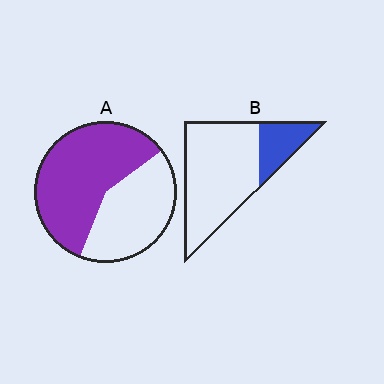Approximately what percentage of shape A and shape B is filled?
A is approximately 60% and B is approximately 25%.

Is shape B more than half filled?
No.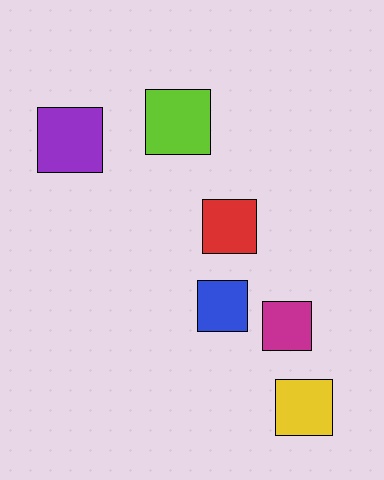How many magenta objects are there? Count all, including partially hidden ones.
There is 1 magenta object.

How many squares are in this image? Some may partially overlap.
There are 6 squares.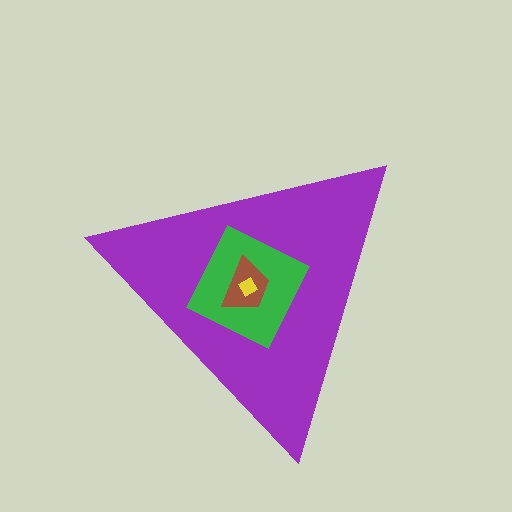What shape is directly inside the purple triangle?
The green diamond.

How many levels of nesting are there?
4.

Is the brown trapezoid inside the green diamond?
Yes.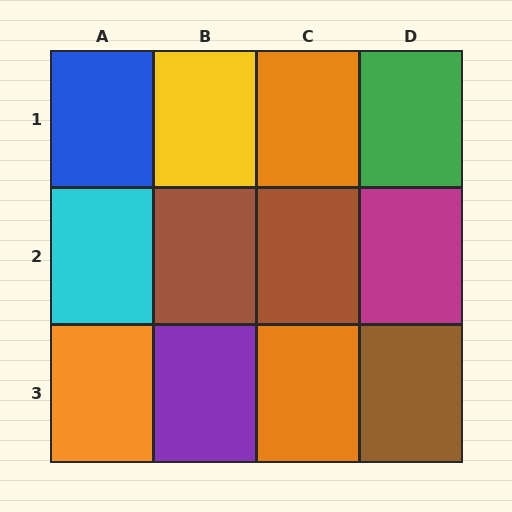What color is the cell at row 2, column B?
Brown.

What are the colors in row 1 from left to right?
Blue, yellow, orange, green.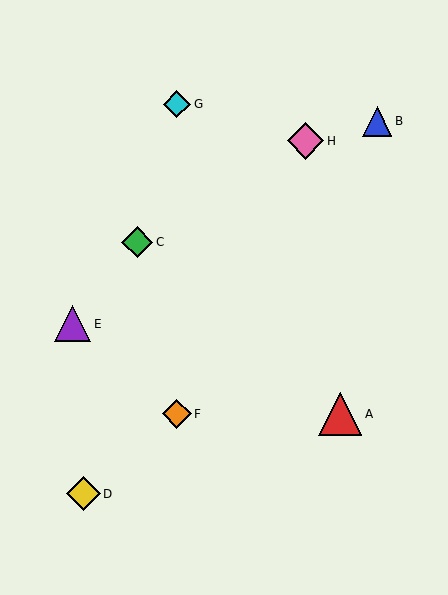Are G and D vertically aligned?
No, G is at x≈177 and D is at x≈83.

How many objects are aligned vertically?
2 objects (F, G) are aligned vertically.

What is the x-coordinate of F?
Object F is at x≈177.